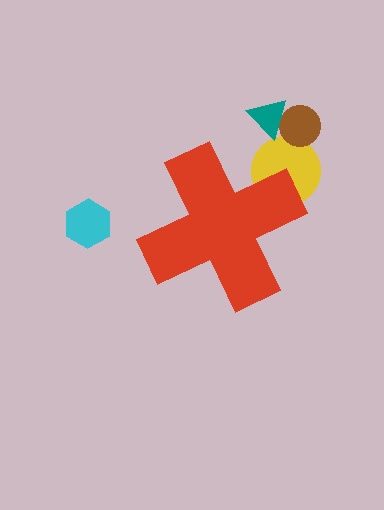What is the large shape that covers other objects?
A red cross.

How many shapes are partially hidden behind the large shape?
1 shape is partially hidden.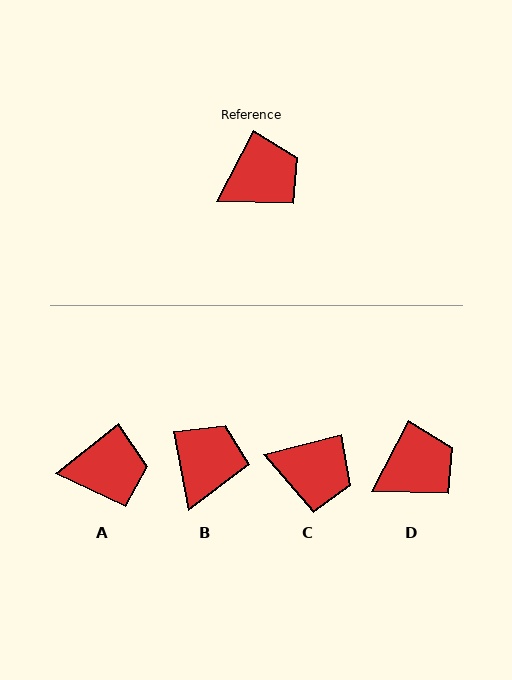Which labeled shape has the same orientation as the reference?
D.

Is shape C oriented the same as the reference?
No, it is off by about 49 degrees.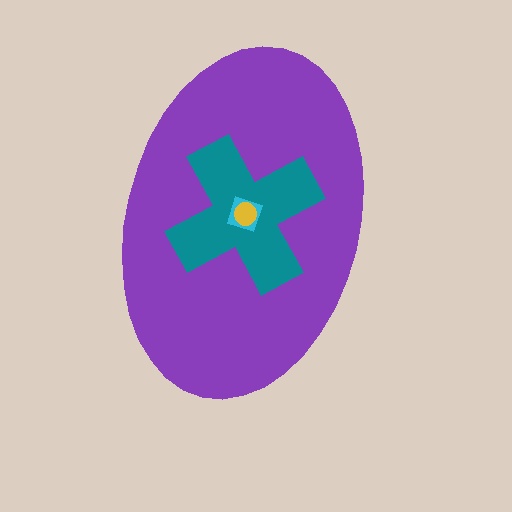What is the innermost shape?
The yellow circle.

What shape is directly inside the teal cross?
The cyan diamond.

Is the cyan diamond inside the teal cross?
Yes.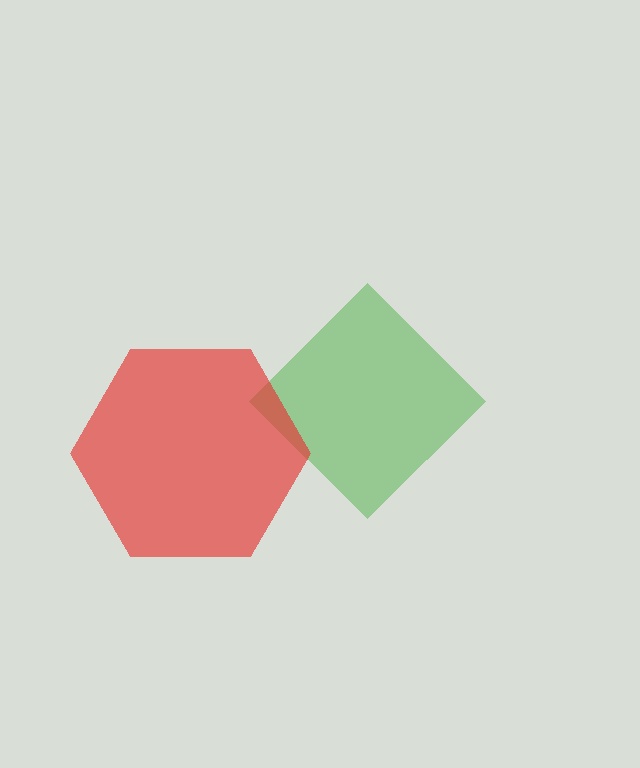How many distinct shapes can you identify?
There are 2 distinct shapes: a green diamond, a red hexagon.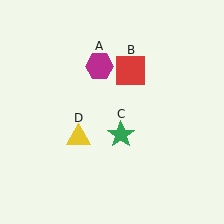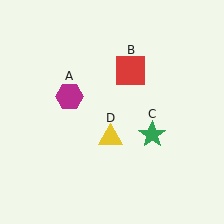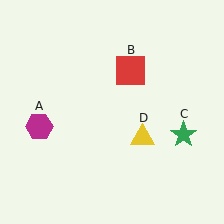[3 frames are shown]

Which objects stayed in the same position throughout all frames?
Red square (object B) remained stationary.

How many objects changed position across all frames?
3 objects changed position: magenta hexagon (object A), green star (object C), yellow triangle (object D).